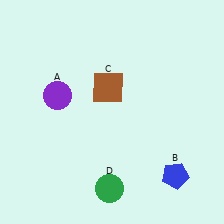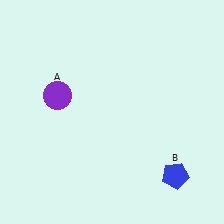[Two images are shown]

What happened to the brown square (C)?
The brown square (C) was removed in Image 2. It was in the top-left area of Image 1.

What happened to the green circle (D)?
The green circle (D) was removed in Image 2. It was in the bottom-left area of Image 1.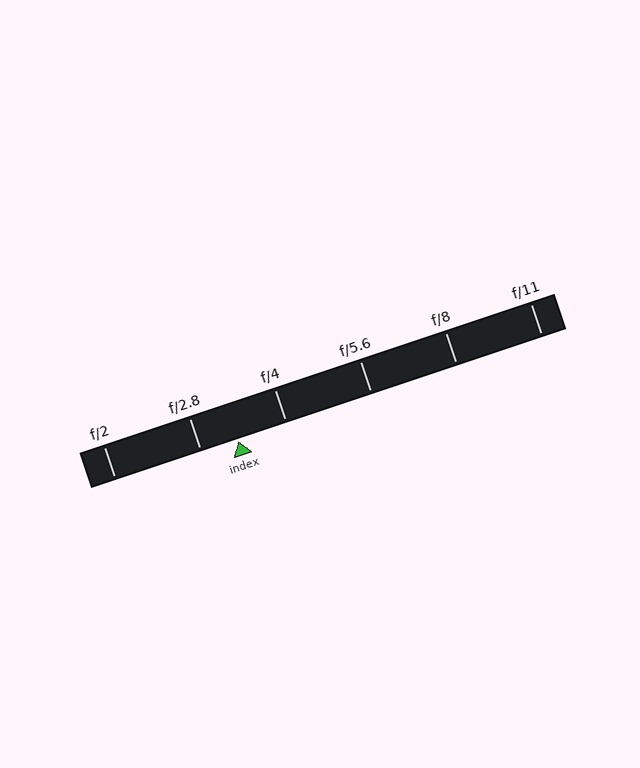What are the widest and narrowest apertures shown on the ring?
The widest aperture shown is f/2 and the narrowest is f/11.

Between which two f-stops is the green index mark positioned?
The index mark is between f/2.8 and f/4.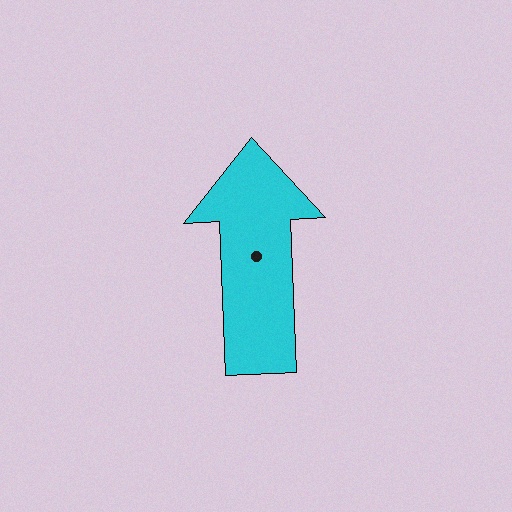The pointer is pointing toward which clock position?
Roughly 12 o'clock.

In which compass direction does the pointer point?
North.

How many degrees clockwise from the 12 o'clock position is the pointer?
Approximately 358 degrees.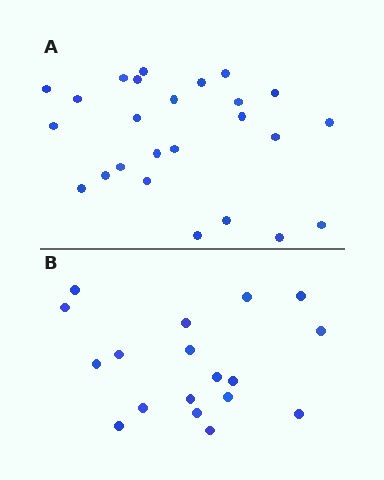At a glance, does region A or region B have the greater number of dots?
Region A (the top region) has more dots.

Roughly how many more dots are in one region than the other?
Region A has roughly 8 or so more dots than region B.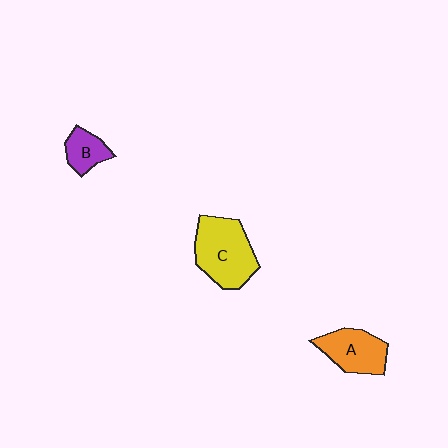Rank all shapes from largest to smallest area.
From largest to smallest: C (yellow), A (orange), B (purple).